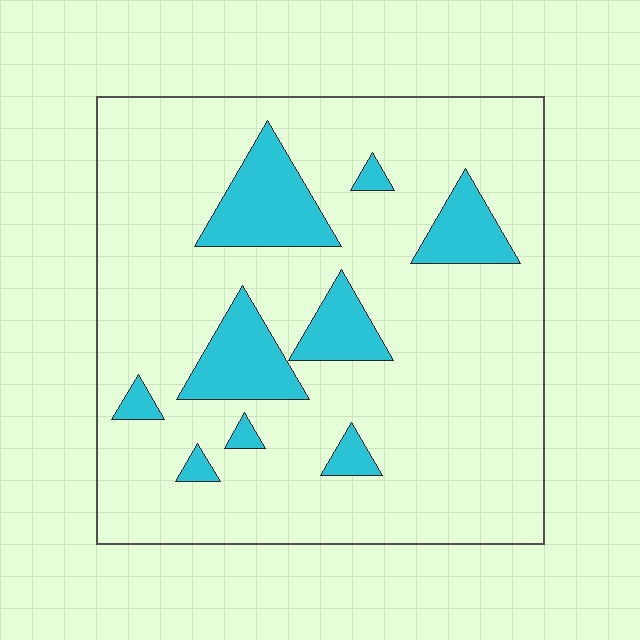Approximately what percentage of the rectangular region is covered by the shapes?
Approximately 15%.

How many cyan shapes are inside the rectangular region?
9.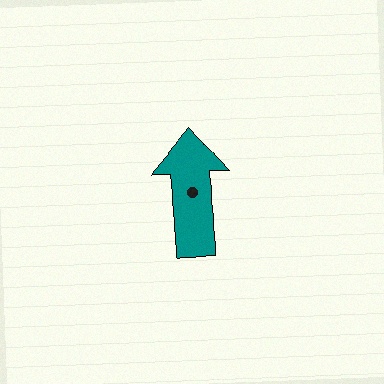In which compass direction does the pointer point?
North.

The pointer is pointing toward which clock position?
Roughly 12 o'clock.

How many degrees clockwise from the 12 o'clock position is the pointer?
Approximately 358 degrees.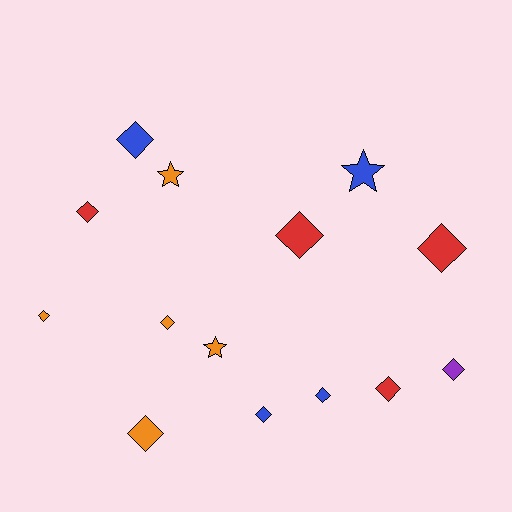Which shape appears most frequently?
Diamond, with 11 objects.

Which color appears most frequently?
Orange, with 5 objects.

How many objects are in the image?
There are 14 objects.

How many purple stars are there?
There are no purple stars.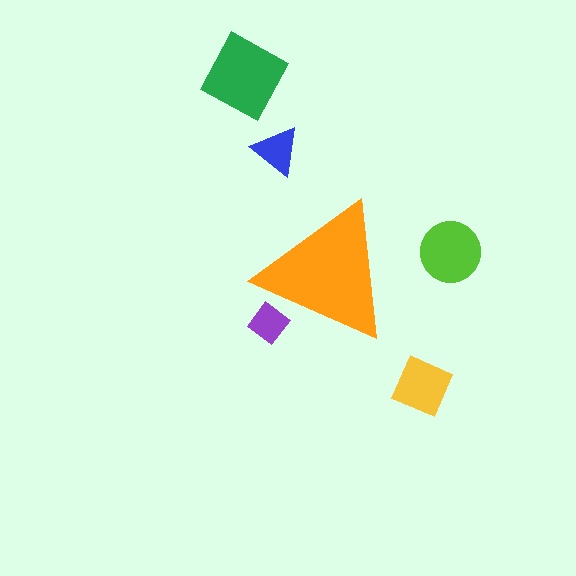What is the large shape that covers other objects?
An orange triangle.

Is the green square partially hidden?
No, the green square is fully visible.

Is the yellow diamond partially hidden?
No, the yellow diamond is fully visible.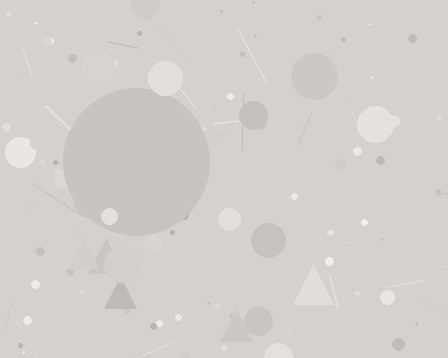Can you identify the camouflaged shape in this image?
The camouflaged shape is a circle.